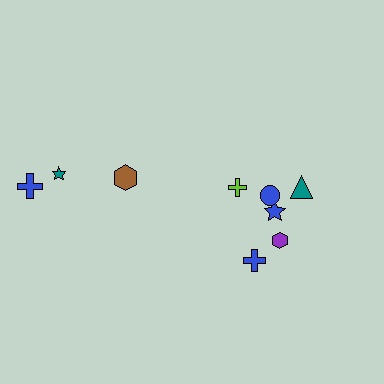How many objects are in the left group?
There are 3 objects.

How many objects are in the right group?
There are 6 objects.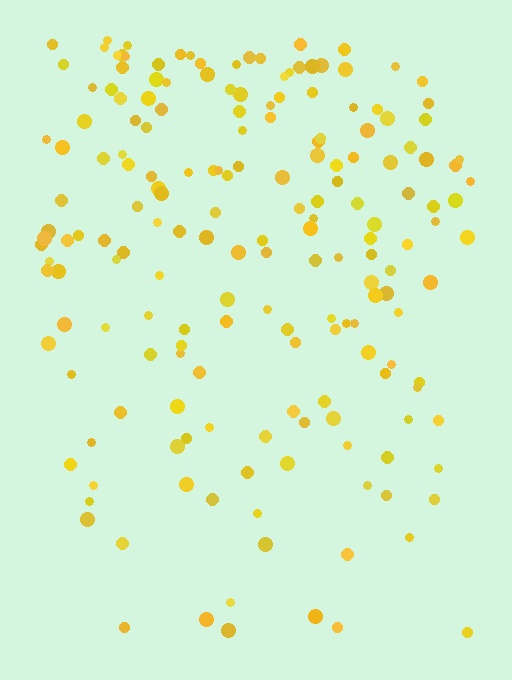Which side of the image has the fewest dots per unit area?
The bottom.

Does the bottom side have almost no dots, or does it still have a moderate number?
Still a moderate number, just noticeably fewer than the top.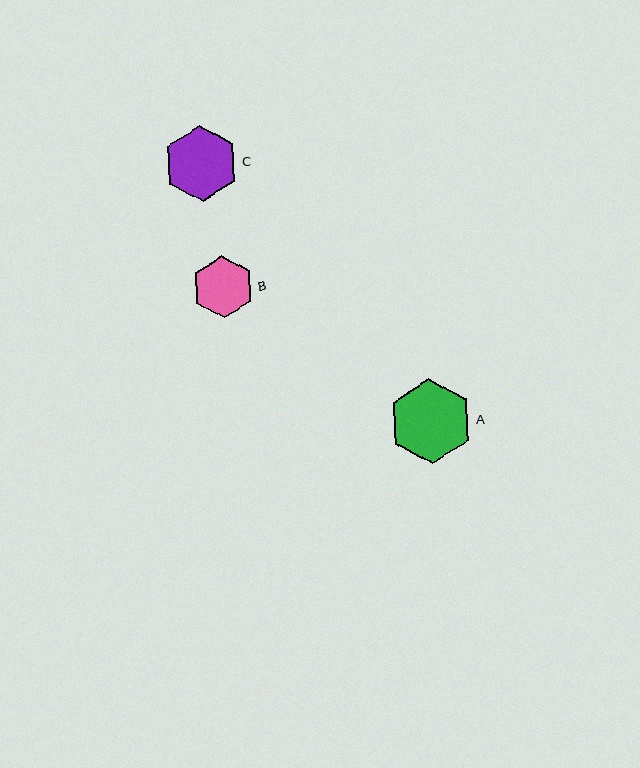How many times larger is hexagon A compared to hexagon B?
Hexagon A is approximately 1.4 times the size of hexagon B.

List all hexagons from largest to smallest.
From largest to smallest: A, C, B.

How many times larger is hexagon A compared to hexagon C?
Hexagon A is approximately 1.1 times the size of hexagon C.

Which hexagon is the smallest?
Hexagon B is the smallest with a size of approximately 62 pixels.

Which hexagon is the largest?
Hexagon A is the largest with a size of approximately 84 pixels.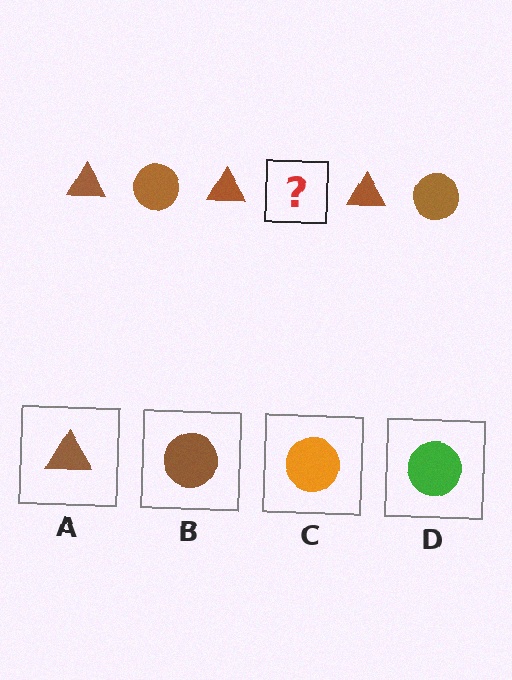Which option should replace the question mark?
Option B.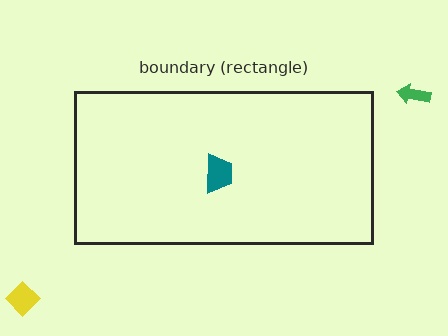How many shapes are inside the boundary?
1 inside, 2 outside.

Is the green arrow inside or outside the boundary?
Outside.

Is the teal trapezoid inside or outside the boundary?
Inside.